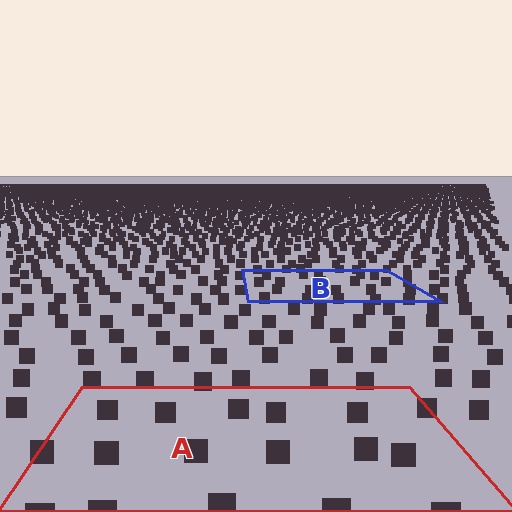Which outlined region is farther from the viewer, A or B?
Region B is farther from the viewer — the texture elements inside it appear smaller and more densely packed.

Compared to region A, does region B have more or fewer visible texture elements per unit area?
Region B has more texture elements per unit area — they are packed more densely because it is farther away.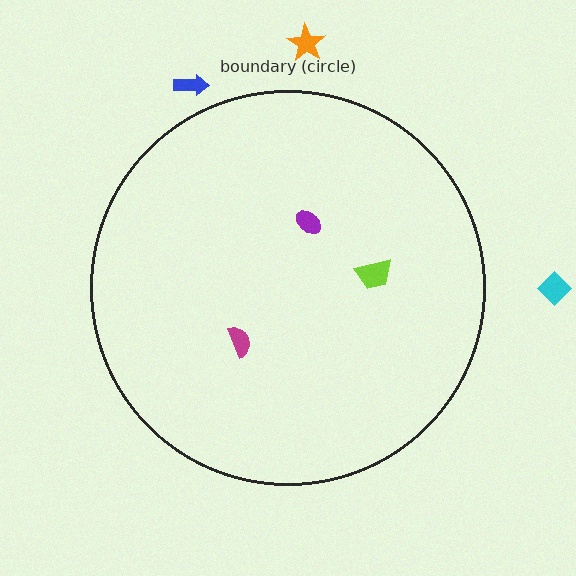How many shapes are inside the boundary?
3 inside, 3 outside.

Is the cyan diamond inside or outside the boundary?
Outside.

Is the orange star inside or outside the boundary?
Outside.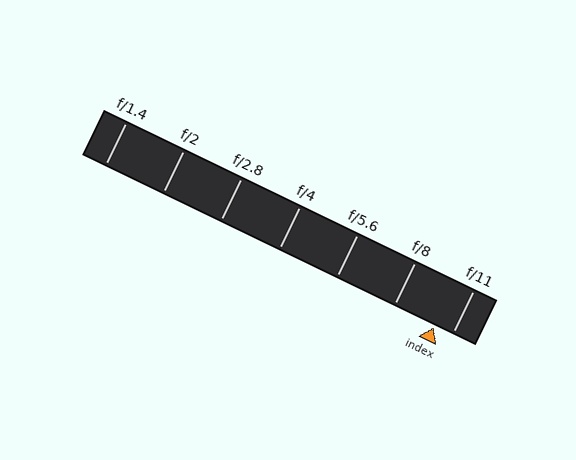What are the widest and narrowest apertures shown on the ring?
The widest aperture shown is f/1.4 and the narrowest is f/11.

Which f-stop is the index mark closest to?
The index mark is closest to f/11.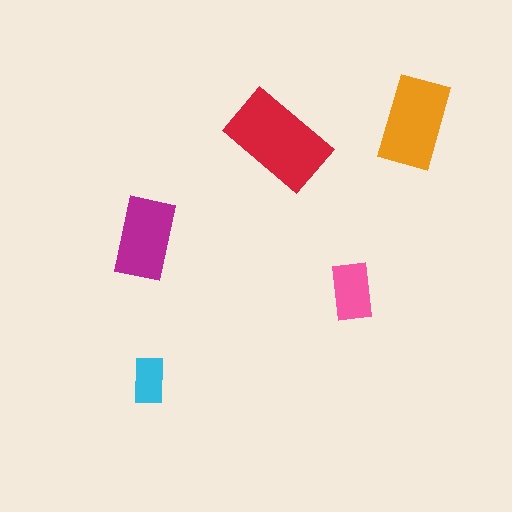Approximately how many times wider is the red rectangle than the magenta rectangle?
About 1.5 times wider.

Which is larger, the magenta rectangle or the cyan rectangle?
The magenta one.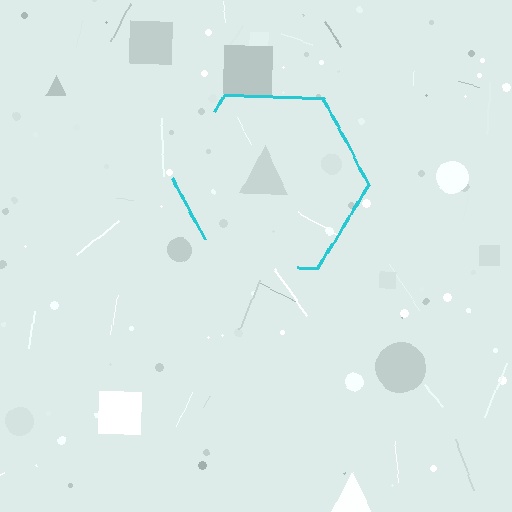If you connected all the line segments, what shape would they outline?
They would outline a hexagon.